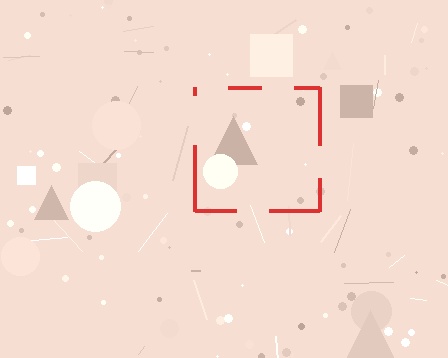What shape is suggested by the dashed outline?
The dashed outline suggests a square.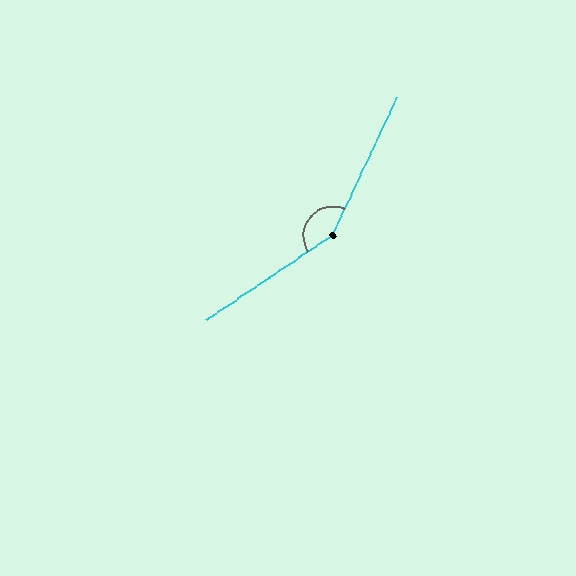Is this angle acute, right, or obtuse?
It is obtuse.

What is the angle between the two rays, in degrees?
Approximately 149 degrees.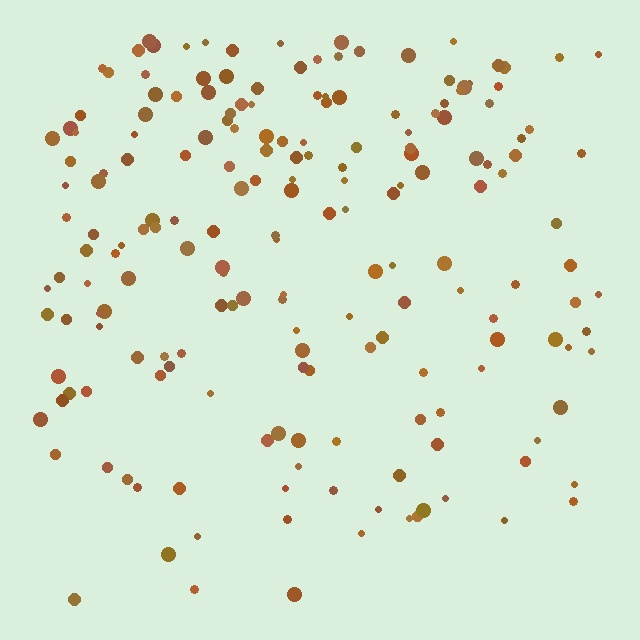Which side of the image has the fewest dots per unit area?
The bottom.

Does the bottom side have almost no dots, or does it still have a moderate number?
Still a moderate number, just noticeably fewer than the top.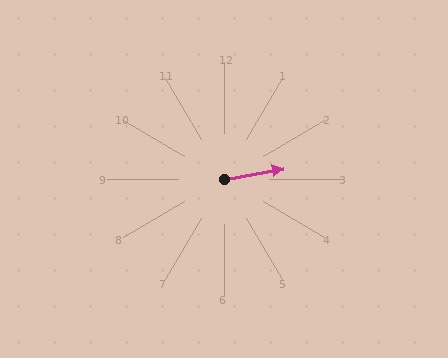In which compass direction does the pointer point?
East.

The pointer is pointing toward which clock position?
Roughly 3 o'clock.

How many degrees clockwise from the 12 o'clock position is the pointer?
Approximately 80 degrees.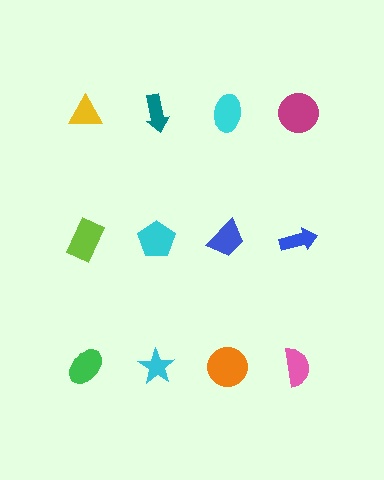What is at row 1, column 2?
A teal arrow.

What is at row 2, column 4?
A blue arrow.